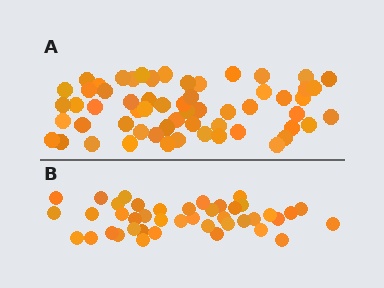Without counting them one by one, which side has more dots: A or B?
Region A (the top region) has more dots.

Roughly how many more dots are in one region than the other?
Region A has approximately 15 more dots than region B.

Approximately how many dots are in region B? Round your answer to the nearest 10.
About 40 dots. (The exact count is 42, which rounds to 40.)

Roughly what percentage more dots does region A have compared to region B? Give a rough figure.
About 40% more.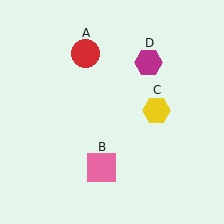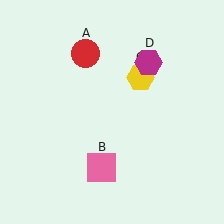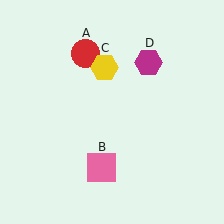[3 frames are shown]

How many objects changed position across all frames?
1 object changed position: yellow hexagon (object C).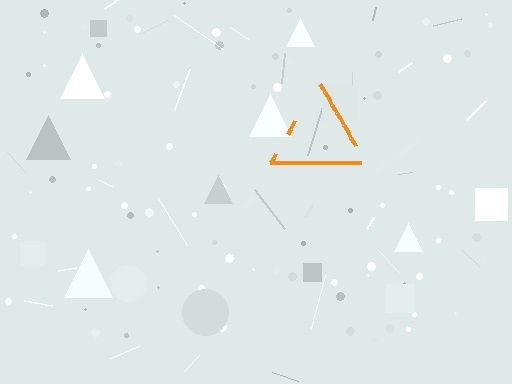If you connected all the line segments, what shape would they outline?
They would outline a triangle.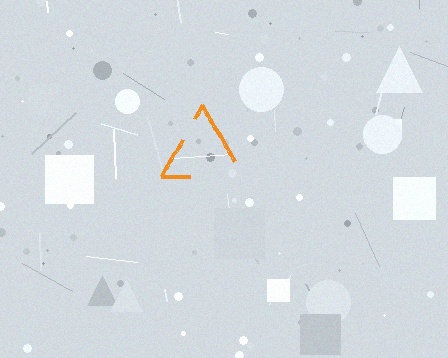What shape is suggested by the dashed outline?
The dashed outline suggests a triangle.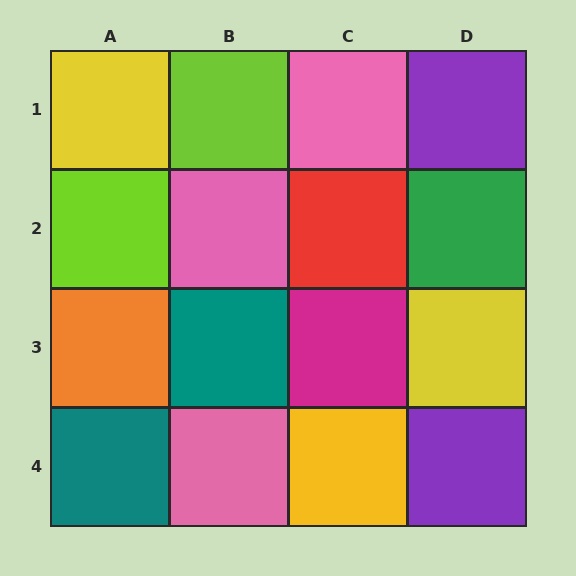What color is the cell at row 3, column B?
Teal.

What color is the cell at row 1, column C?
Pink.